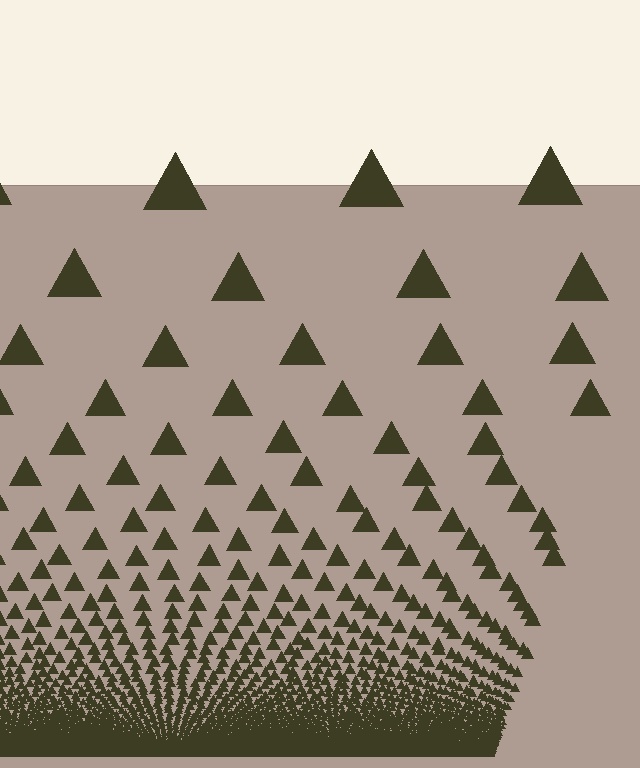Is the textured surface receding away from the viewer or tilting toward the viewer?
The surface appears to tilt toward the viewer. Texture elements get larger and sparser toward the top.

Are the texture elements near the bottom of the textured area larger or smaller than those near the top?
Smaller. The gradient is inverted — elements near the bottom are smaller and denser.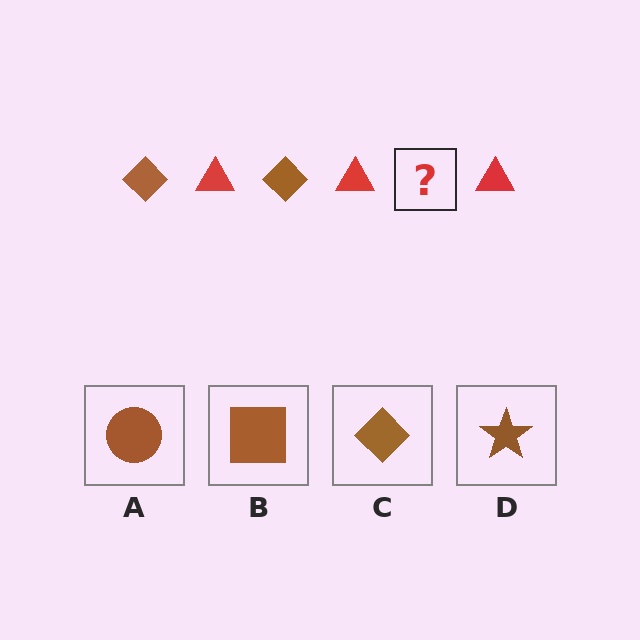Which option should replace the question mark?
Option C.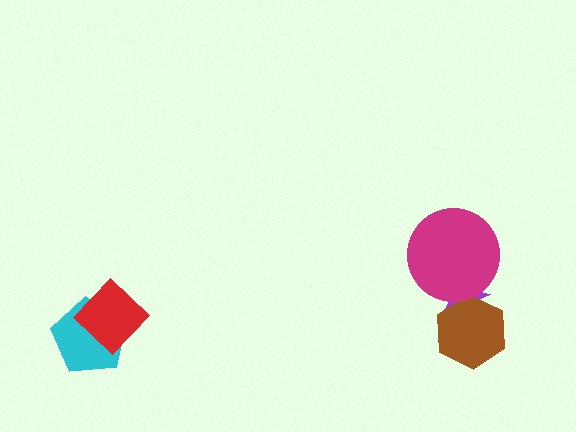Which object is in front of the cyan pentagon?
The red diamond is in front of the cyan pentagon.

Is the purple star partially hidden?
Yes, it is partially covered by another shape.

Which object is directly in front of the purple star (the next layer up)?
The brown hexagon is directly in front of the purple star.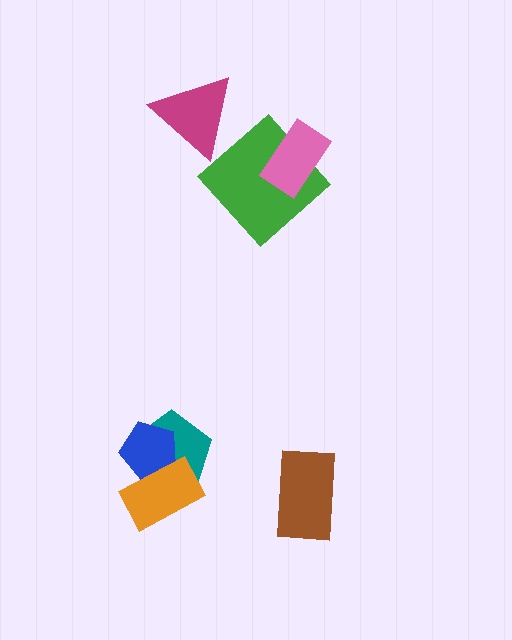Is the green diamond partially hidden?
Yes, it is partially covered by another shape.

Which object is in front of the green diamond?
The pink rectangle is in front of the green diamond.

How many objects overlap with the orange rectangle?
2 objects overlap with the orange rectangle.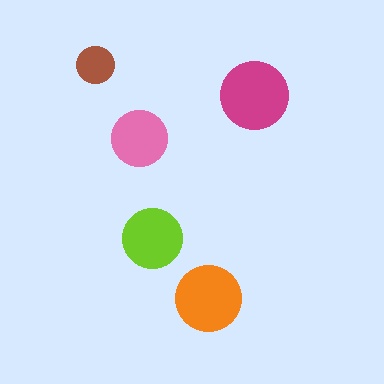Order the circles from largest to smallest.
the magenta one, the orange one, the lime one, the pink one, the brown one.